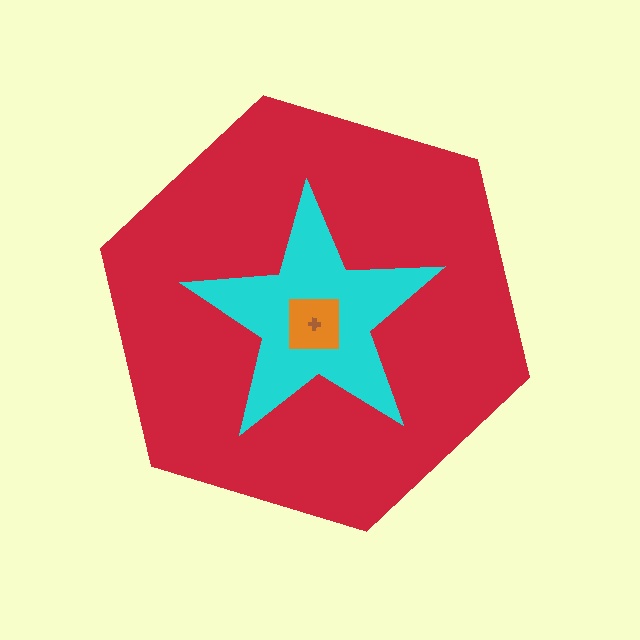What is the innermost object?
The brown cross.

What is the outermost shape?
The red hexagon.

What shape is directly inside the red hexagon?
The cyan star.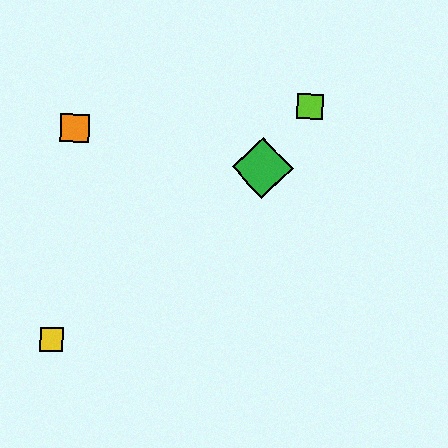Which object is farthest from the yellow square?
The lime square is farthest from the yellow square.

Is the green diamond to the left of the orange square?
No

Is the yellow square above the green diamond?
No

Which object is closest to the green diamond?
The lime square is closest to the green diamond.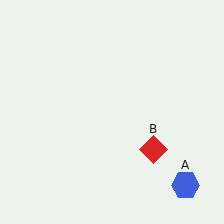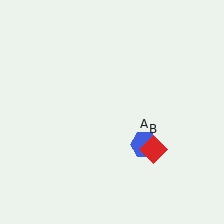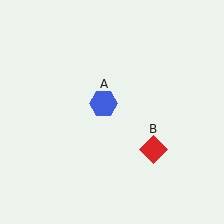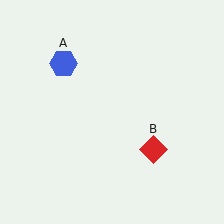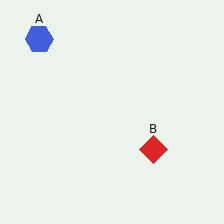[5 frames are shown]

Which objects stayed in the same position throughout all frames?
Red diamond (object B) remained stationary.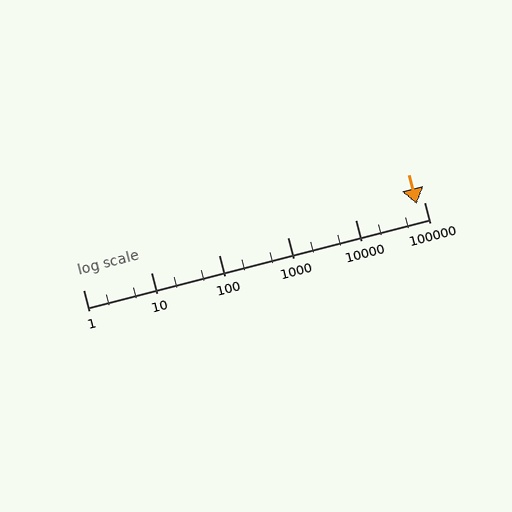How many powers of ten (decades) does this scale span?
The scale spans 5 decades, from 1 to 100000.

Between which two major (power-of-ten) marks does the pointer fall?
The pointer is between 10000 and 100000.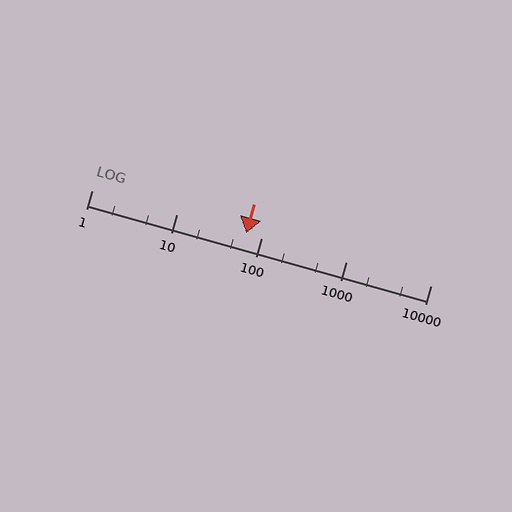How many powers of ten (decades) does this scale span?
The scale spans 4 decades, from 1 to 10000.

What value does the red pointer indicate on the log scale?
The pointer indicates approximately 66.